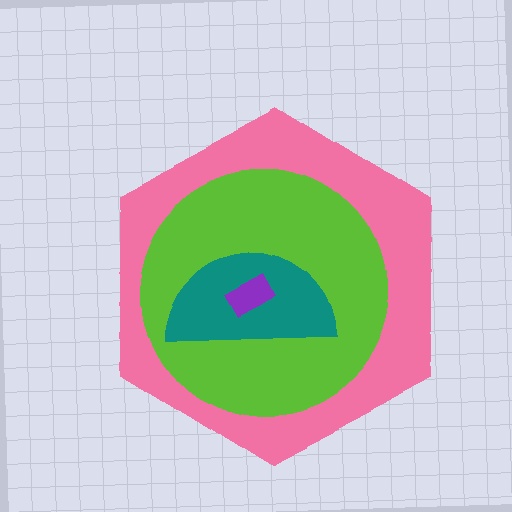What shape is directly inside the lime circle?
The teal semicircle.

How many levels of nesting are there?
4.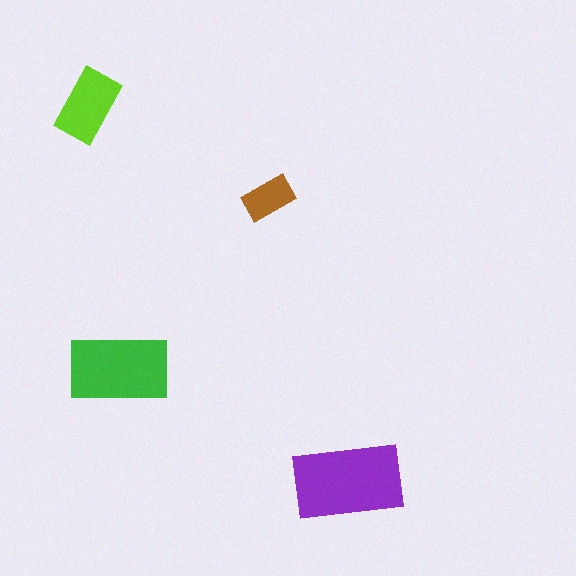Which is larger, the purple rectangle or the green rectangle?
The purple one.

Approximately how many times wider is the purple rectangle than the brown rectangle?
About 2 times wider.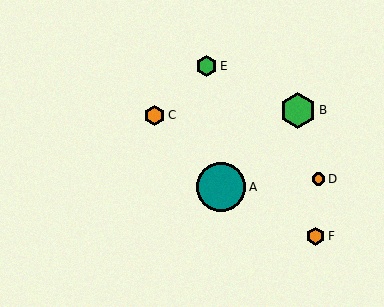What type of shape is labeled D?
Shape D is an orange circle.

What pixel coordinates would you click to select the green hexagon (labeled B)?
Click at (298, 110) to select the green hexagon B.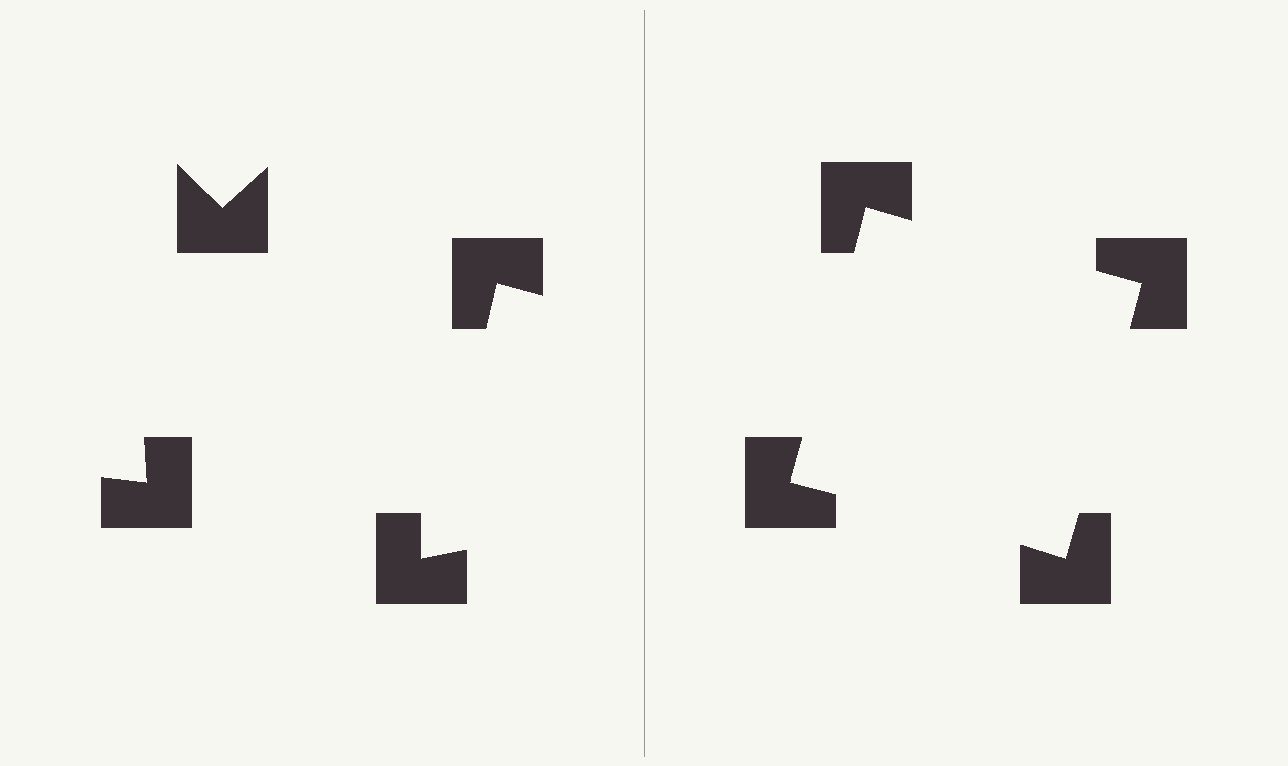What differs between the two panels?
The notched squares are positioned identically on both sides; only the wedge orientations differ. On the right they align to a square; on the left they are misaligned.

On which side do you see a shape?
An illusory square appears on the right side. On the left side the wedge cuts are rotated, so no coherent shape forms.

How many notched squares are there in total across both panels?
8 — 4 on each side.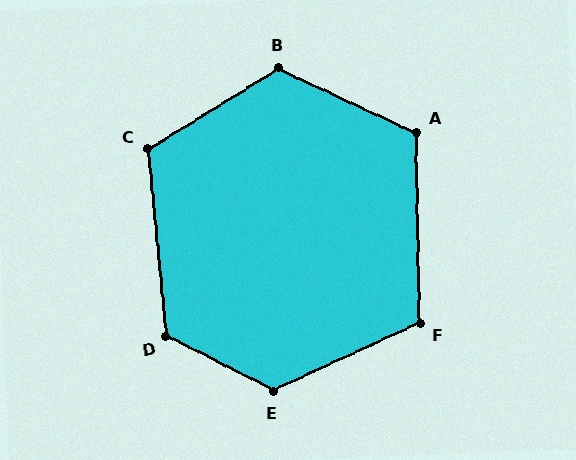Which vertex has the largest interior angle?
E, at approximately 128 degrees.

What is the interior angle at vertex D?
Approximately 123 degrees (obtuse).